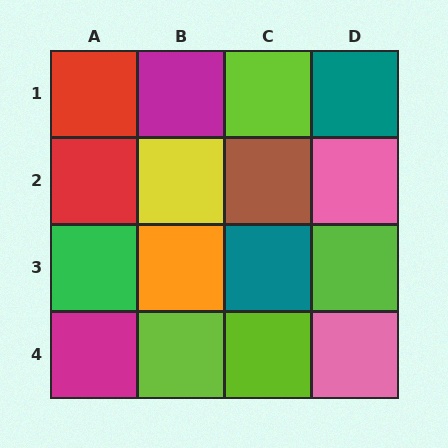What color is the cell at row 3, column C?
Teal.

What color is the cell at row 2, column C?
Brown.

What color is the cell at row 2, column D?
Pink.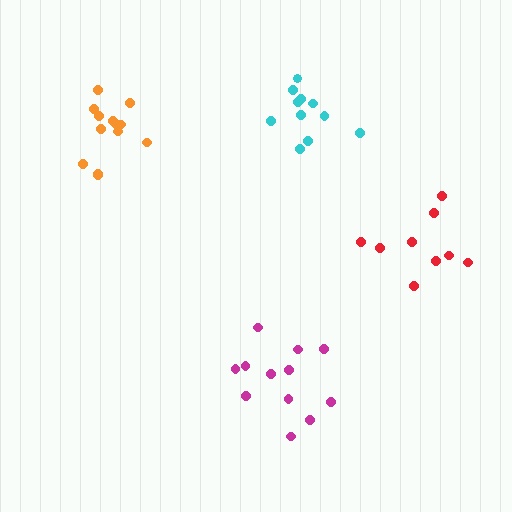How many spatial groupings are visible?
There are 4 spatial groupings.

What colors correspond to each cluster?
The clusters are colored: cyan, orange, magenta, red.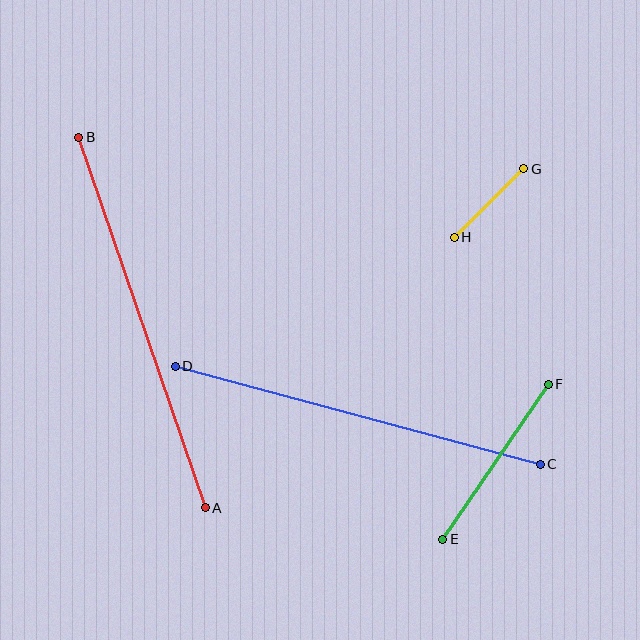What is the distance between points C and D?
The distance is approximately 378 pixels.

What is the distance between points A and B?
The distance is approximately 391 pixels.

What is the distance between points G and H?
The distance is approximately 98 pixels.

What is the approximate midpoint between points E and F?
The midpoint is at approximately (496, 462) pixels.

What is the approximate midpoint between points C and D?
The midpoint is at approximately (358, 415) pixels.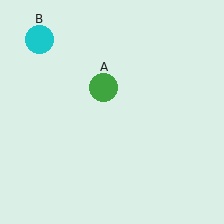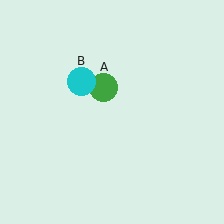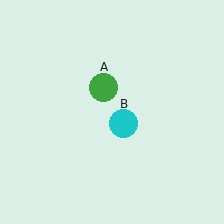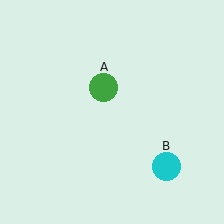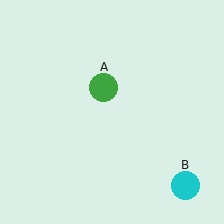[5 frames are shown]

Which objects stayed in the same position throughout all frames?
Green circle (object A) remained stationary.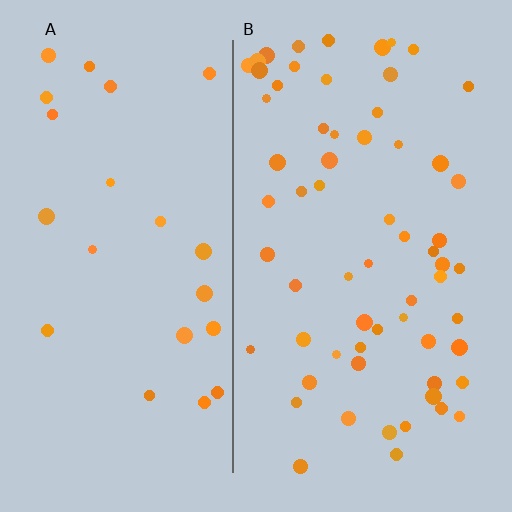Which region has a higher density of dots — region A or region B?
B (the right).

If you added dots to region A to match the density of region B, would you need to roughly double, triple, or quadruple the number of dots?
Approximately triple.